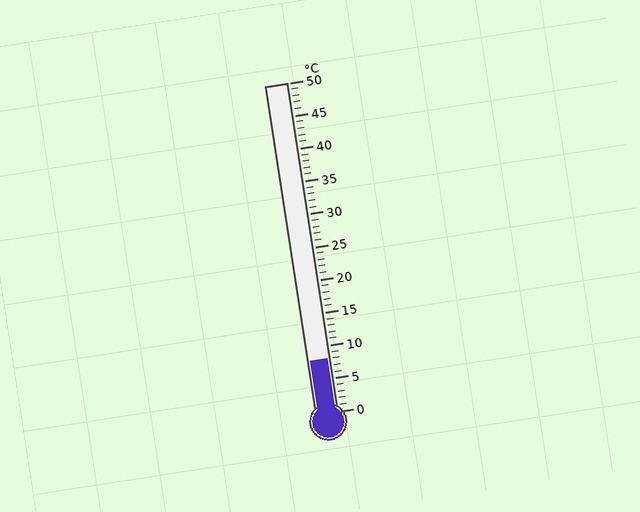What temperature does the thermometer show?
The thermometer shows approximately 8°C.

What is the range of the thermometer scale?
The thermometer scale ranges from 0°C to 50°C.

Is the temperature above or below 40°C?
The temperature is below 40°C.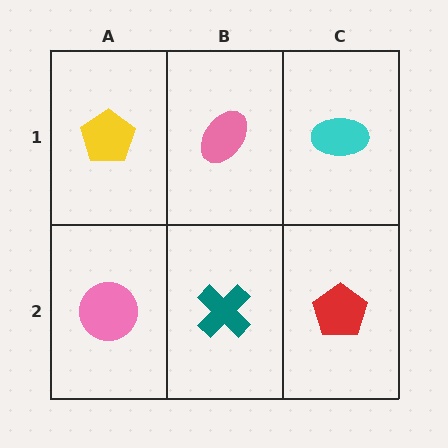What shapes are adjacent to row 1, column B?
A teal cross (row 2, column B), a yellow pentagon (row 1, column A), a cyan ellipse (row 1, column C).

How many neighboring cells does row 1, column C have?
2.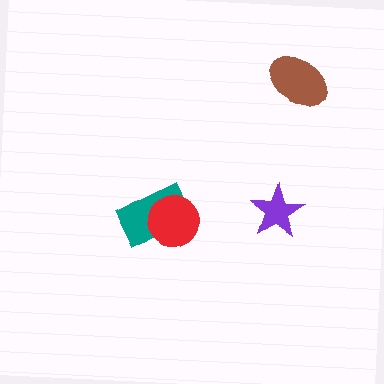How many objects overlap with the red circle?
1 object overlaps with the red circle.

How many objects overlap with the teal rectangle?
1 object overlaps with the teal rectangle.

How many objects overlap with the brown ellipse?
0 objects overlap with the brown ellipse.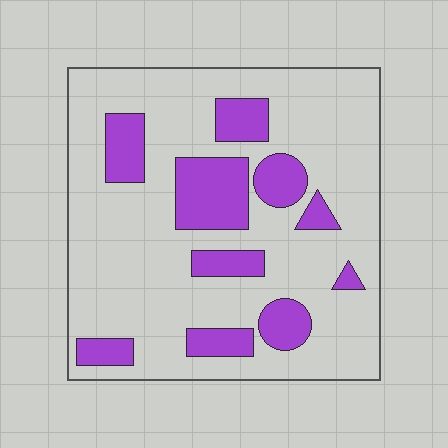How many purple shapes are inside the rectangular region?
10.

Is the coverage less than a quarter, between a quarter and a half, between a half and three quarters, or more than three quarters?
Less than a quarter.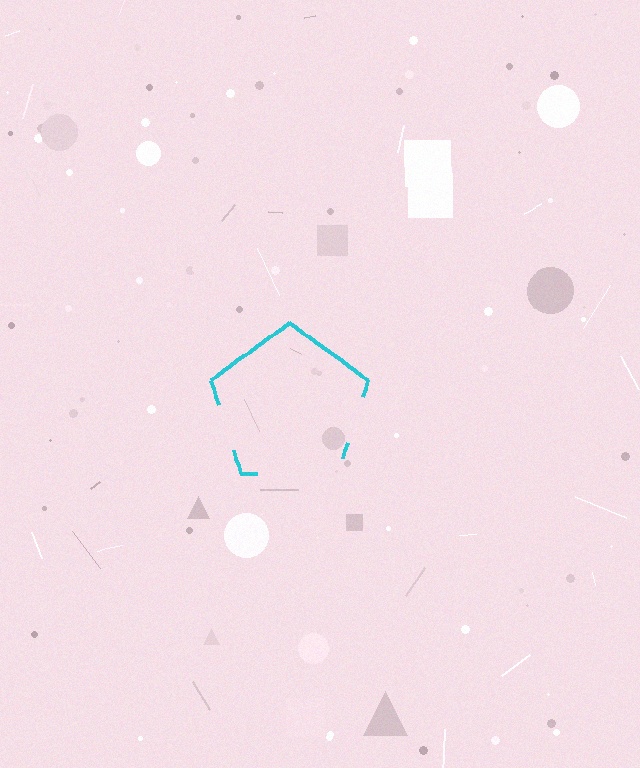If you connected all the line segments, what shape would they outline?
They would outline a pentagon.